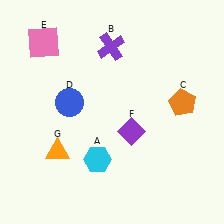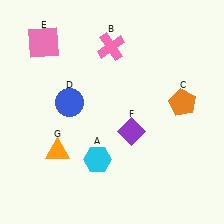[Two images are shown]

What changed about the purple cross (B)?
In Image 1, B is purple. In Image 2, it changed to pink.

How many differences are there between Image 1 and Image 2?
There is 1 difference between the two images.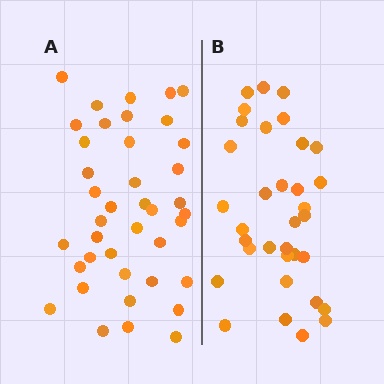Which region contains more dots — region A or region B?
Region A (the left region) has more dots.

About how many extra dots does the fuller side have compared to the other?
Region A has about 6 more dots than region B.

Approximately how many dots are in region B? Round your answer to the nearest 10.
About 30 dots. (The exact count is 34, which rounds to 30.)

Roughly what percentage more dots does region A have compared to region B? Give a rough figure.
About 20% more.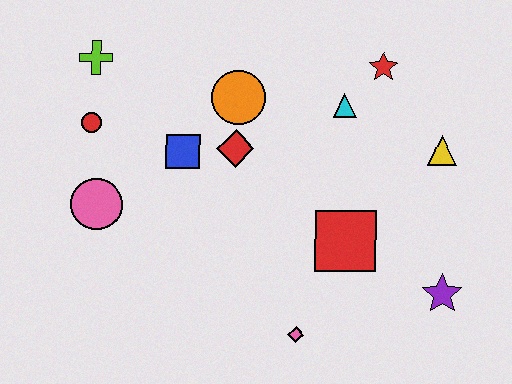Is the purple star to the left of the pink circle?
No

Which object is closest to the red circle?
The lime cross is closest to the red circle.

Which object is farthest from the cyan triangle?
The pink circle is farthest from the cyan triangle.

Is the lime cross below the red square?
No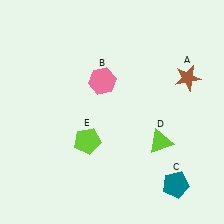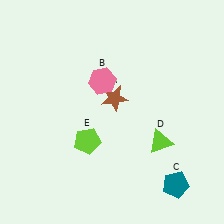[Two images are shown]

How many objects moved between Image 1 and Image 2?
1 object moved between the two images.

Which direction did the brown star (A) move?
The brown star (A) moved left.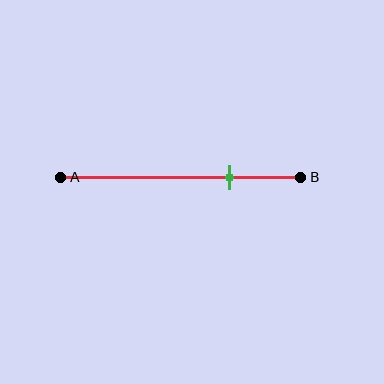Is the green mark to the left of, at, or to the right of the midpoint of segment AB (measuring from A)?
The green mark is to the right of the midpoint of segment AB.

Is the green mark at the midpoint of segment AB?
No, the mark is at about 70% from A, not at the 50% midpoint.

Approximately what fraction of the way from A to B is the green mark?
The green mark is approximately 70% of the way from A to B.